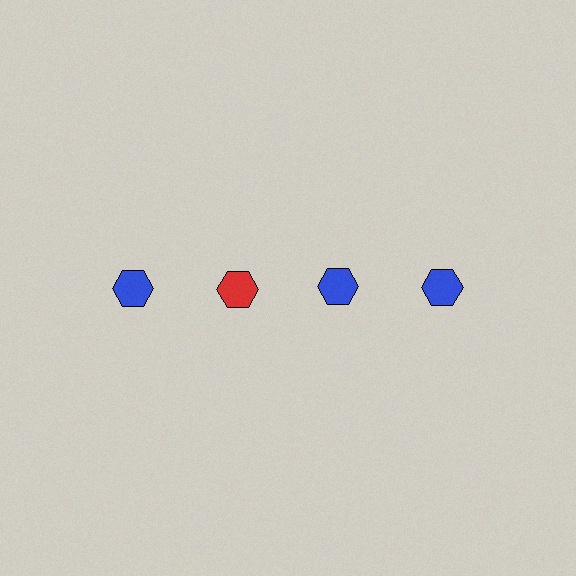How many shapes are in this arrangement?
There are 4 shapes arranged in a grid pattern.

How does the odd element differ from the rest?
It has a different color: red instead of blue.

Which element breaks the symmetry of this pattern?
The red hexagon in the top row, second from left column breaks the symmetry. All other shapes are blue hexagons.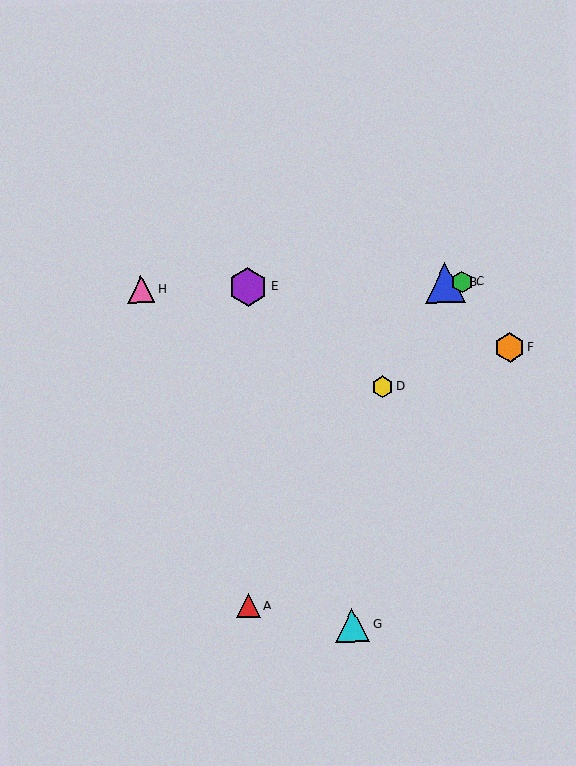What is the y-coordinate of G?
Object G is at y≈625.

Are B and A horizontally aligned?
No, B is at y≈282 and A is at y≈606.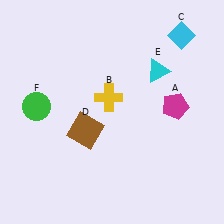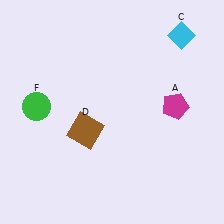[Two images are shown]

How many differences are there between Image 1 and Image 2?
There are 2 differences between the two images.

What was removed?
The yellow cross (B), the cyan triangle (E) were removed in Image 2.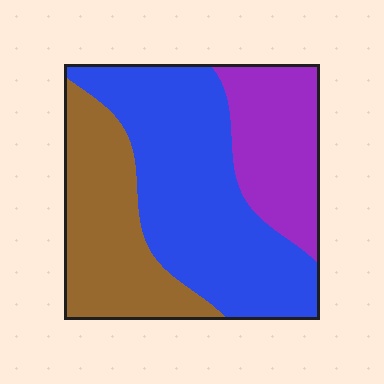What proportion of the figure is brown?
Brown covers around 30% of the figure.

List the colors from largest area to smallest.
From largest to smallest: blue, brown, purple.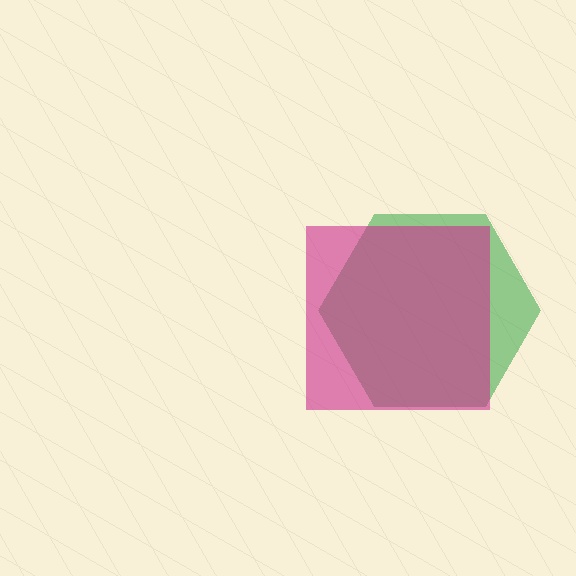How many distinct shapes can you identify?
There are 2 distinct shapes: a green hexagon, a magenta square.